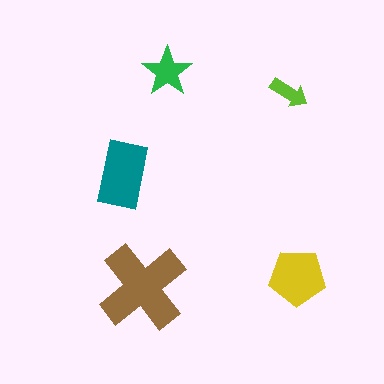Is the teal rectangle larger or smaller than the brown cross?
Smaller.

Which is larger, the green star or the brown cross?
The brown cross.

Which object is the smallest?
The lime arrow.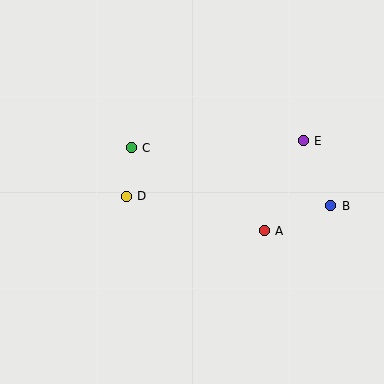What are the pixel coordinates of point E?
Point E is at (303, 141).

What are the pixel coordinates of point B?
Point B is at (331, 206).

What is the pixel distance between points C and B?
The distance between C and B is 208 pixels.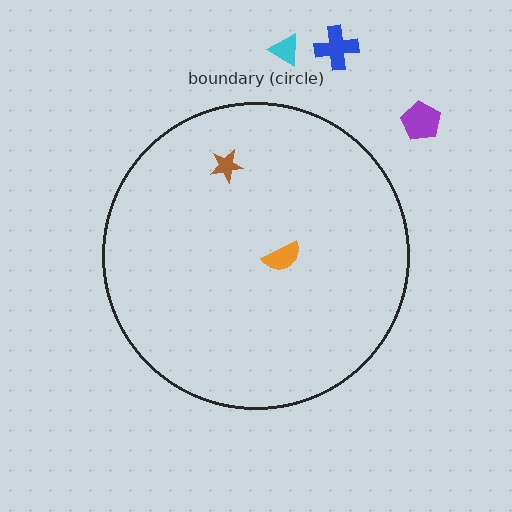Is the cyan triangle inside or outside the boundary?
Outside.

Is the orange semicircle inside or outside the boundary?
Inside.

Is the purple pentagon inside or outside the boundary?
Outside.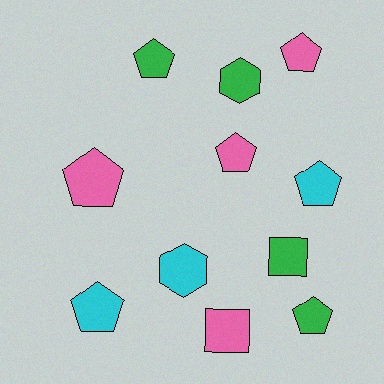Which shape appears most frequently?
Pentagon, with 7 objects.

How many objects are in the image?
There are 11 objects.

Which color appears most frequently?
Pink, with 4 objects.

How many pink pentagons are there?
There are 3 pink pentagons.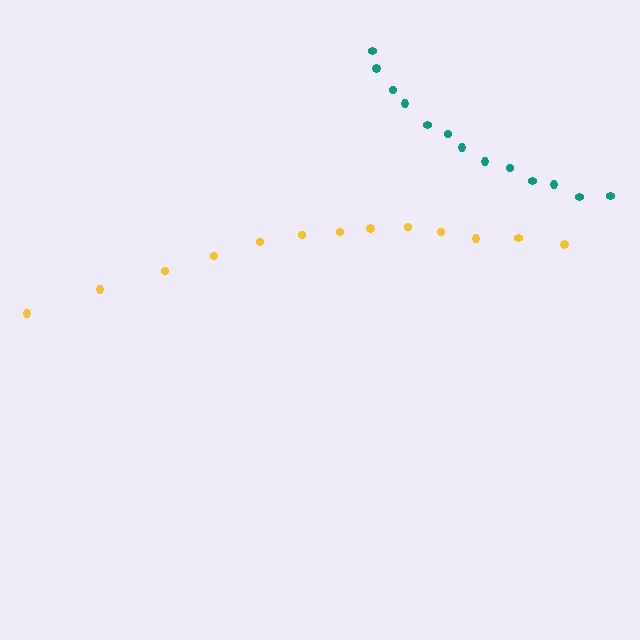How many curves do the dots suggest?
There are 2 distinct paths.